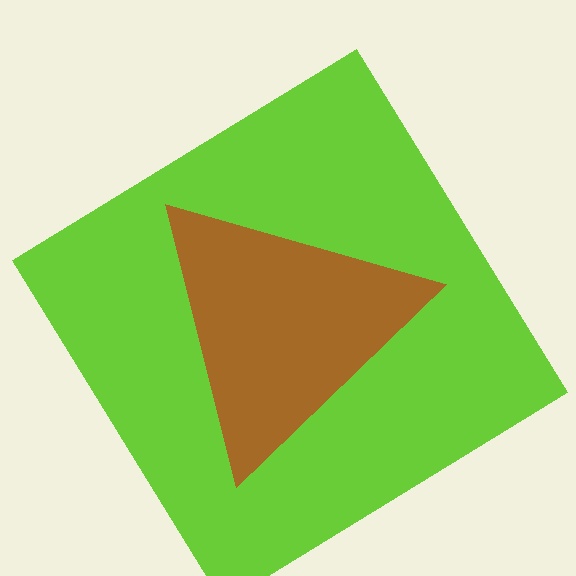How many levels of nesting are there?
2.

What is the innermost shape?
The brown triangle.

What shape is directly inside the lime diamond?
The brown triangle.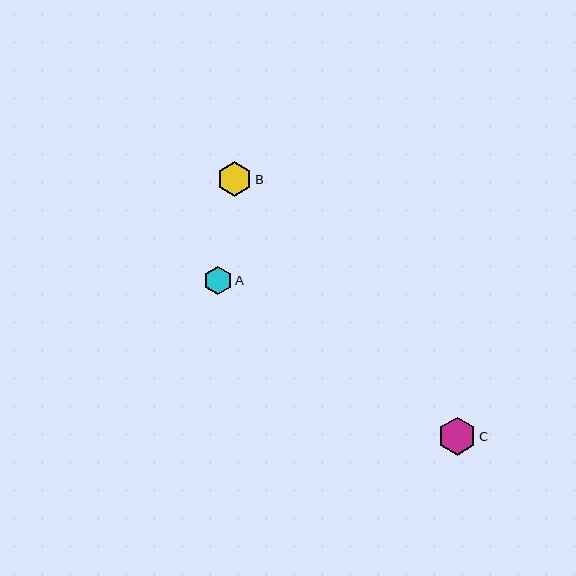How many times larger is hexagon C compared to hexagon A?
Hexagon C is approximately 1.3 times the size of hexagon A.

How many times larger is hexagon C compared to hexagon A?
Hexagon C is approximately 1.3 times the size of hexagon A.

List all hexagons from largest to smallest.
From largest to smallest: C, B, A.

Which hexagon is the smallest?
Hexagon A is the smallest with a size of approximately 29 pixels.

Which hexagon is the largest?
Hexagon C is the largest with a size of approximately 38 pixels.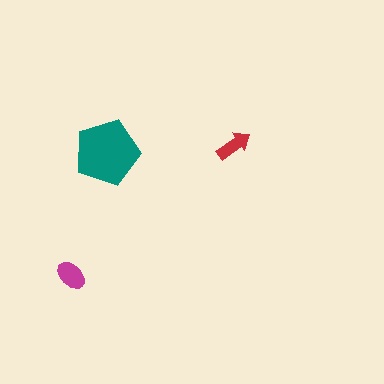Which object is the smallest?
The red arrow.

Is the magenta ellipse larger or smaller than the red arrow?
Larger.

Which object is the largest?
The teal pentagon.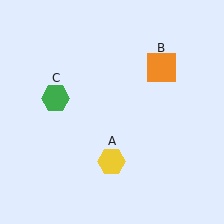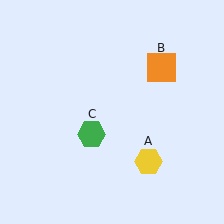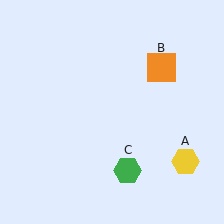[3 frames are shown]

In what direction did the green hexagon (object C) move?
The green hexagon (object C) moved down and to the right.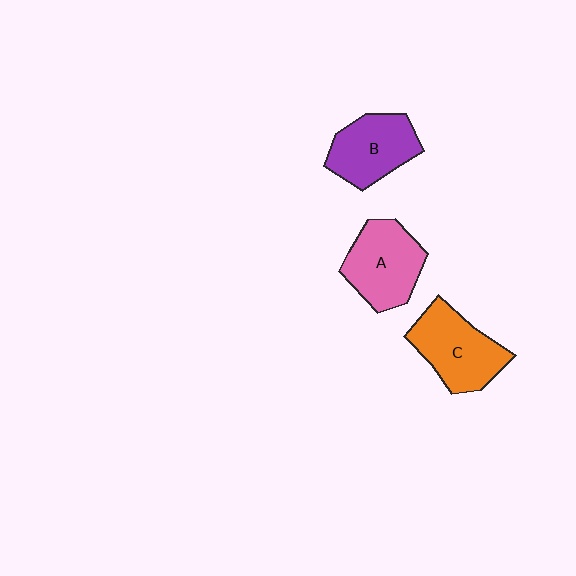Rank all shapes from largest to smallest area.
From largest to smallest: C (orange), A (pink), B (purple).